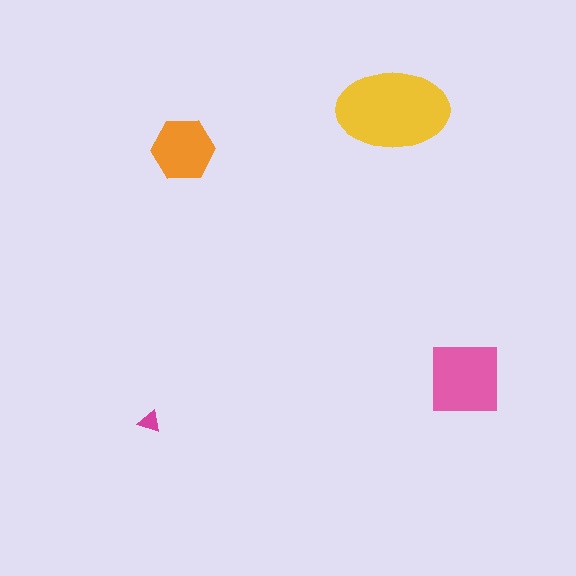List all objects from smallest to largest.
The magenta triangle, the orange hexagon, the pink square, the yellow ellipse.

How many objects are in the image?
There are 4 objects in the image.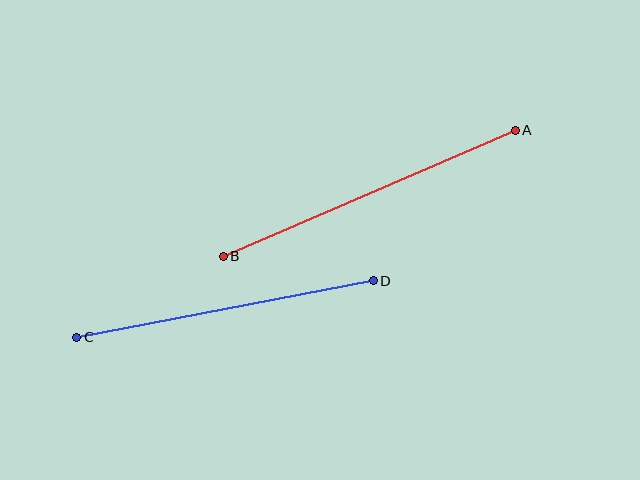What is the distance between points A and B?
The distance is approximately 318 pixels.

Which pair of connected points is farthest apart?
Points A and B are farthest apart.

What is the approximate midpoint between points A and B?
The midpoint is at approximately (369, 193) pixels.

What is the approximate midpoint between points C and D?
The midpoint is at approximately (225, 309) pixels.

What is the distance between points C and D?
The distance is approximately 302 pixels.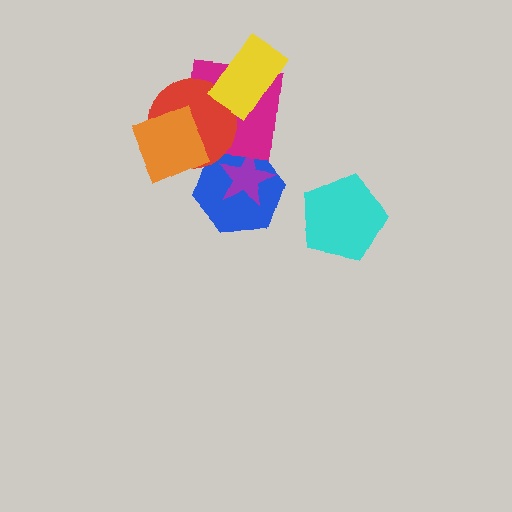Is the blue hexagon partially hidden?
Yes, it is partially covered by another shape.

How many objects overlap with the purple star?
1 object overlaps with the purple star.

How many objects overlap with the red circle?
4 objects overlap with the red circle.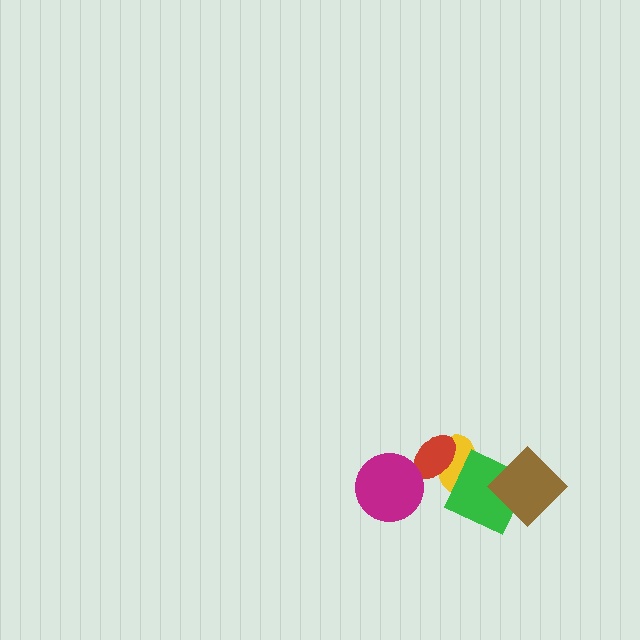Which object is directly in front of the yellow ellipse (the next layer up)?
The red ellipse is directly in front of the yellow ellipse.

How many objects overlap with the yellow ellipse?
2 objects overlap with the yellow ellipse.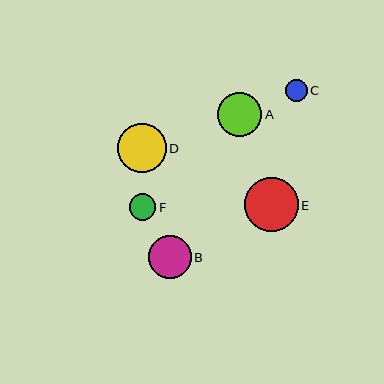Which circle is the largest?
Circle E is the largest with a size of approximately 54 pixels.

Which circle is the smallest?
Circle C is the smallest with a size of approximately 22 pixels.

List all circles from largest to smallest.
From largest to smallest: E, D, A, B, F, C.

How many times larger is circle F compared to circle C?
Circle F is approximately 1.2 times the size of circle C.